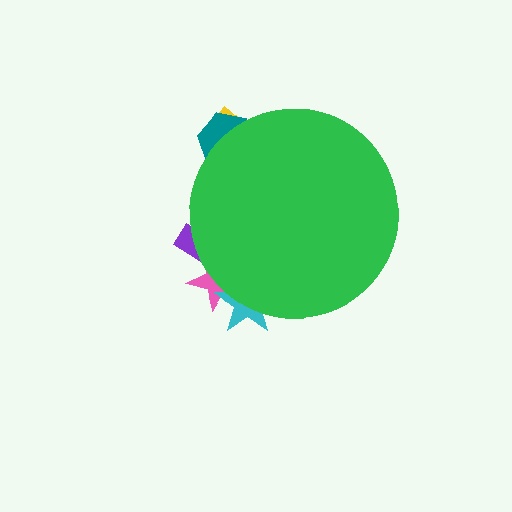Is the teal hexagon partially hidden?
Yes, the teal hexagon is partially hidden behind the green circle.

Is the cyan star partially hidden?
Yes, the cyan star is partially hidden behind the green circle.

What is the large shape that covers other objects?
A green circle.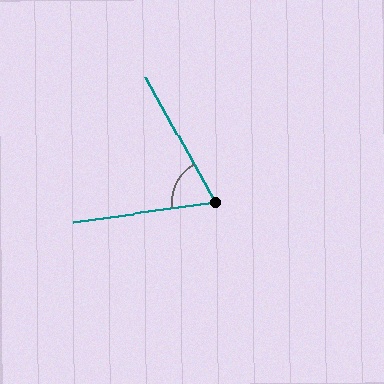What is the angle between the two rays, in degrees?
Approximately 69 degrees.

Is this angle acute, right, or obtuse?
It is acute.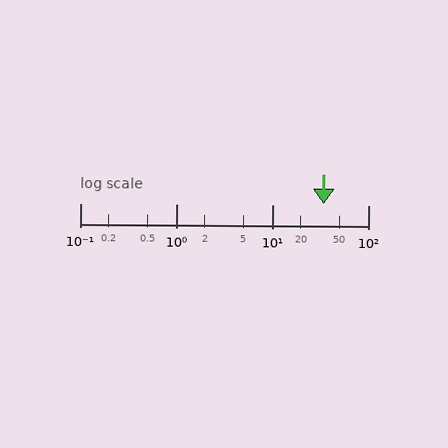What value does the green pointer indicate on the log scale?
The pointer indicates approximately 34.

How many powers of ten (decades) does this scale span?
The scale spans 3 decades, from 0.1 to 100.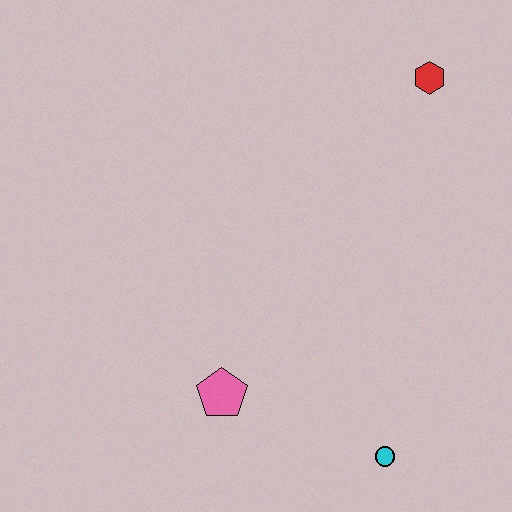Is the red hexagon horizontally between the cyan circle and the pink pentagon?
No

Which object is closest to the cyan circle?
The pink pentagon is closest to the cyan circle.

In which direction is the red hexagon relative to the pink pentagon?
The red hexagon is above the pink pentagon.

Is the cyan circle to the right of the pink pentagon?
Yes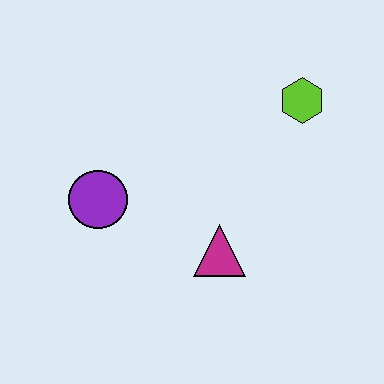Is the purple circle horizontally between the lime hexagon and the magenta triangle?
No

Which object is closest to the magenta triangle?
The purple circle is closest to the magenta triangle.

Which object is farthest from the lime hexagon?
The purple circle is farthest from the lime hexagon.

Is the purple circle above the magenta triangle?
Yes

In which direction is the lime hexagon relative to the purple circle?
The lime hexagon is to the right of the purple circle.